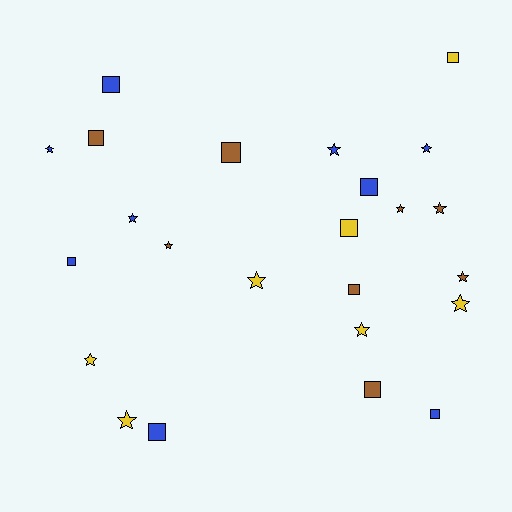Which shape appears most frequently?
Star, with 13 objects.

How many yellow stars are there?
There are 5 yellow stars.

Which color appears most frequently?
Blue, with 9 objects.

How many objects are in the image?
There are 24 objects.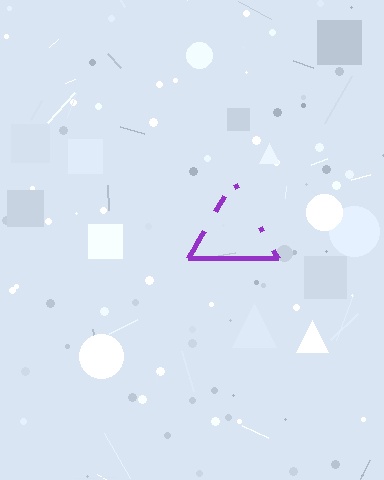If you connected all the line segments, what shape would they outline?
They would outline a triangle.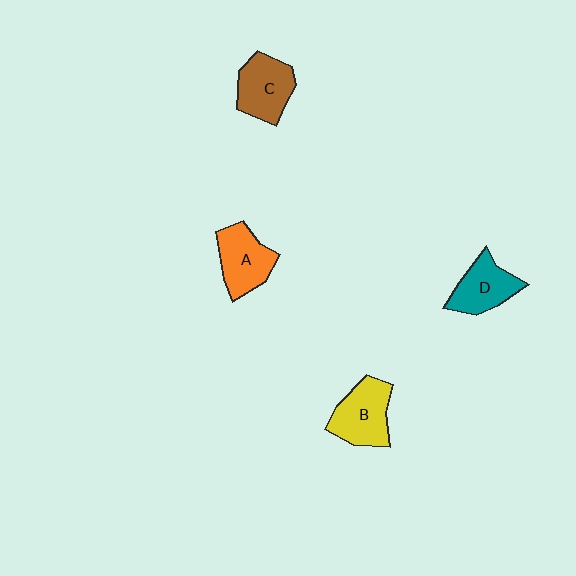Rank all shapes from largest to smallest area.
From largest to smallest: B (yellow), C (brown), A (orange), D (teal).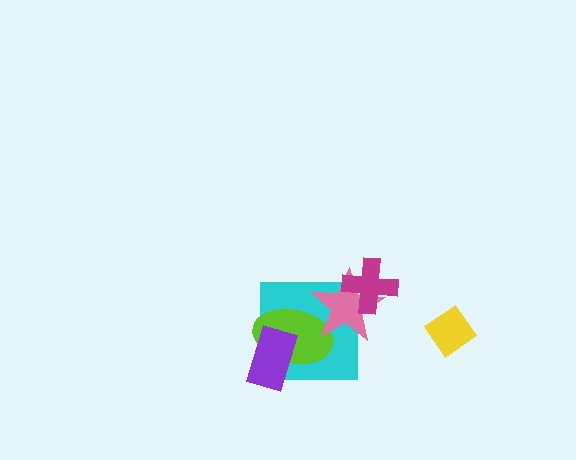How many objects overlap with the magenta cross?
1 object overlaps with the magenta cross.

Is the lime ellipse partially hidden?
Yes, it is partially covered by another shape.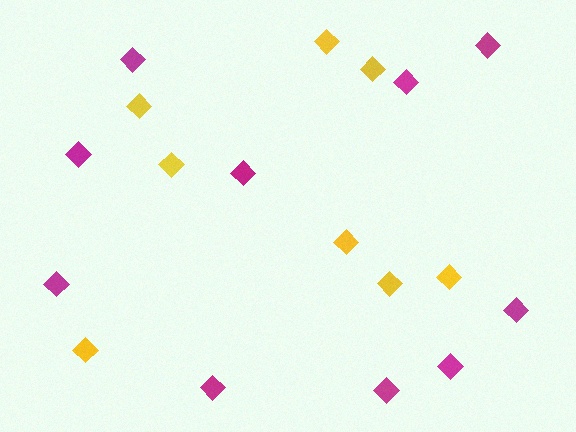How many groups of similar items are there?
There are 2 groups: one group of yellow diamonds (8) and one group of magenta diamonds (10).